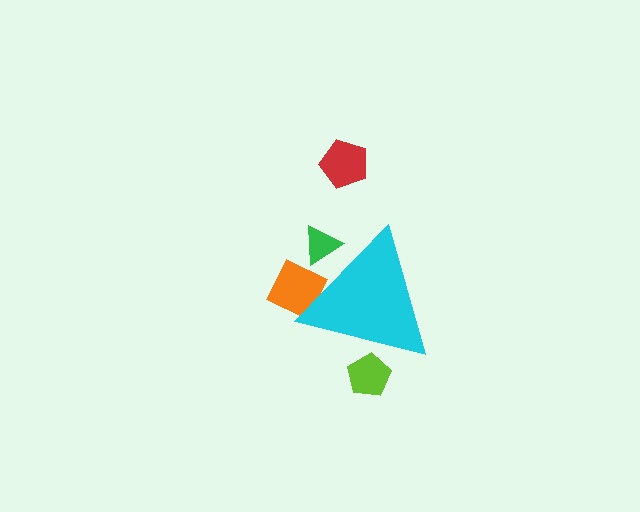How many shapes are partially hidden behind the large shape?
3 shapes are partially hidden.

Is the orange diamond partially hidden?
Yes, the orange diamond is partially hidden behind the cyan triangle.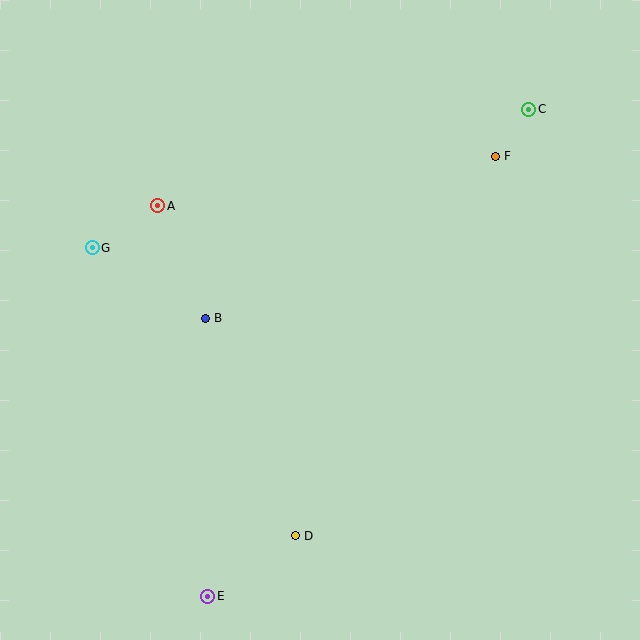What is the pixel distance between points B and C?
The distance between B and C is 385 pixels.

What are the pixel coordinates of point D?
Point D is at (295, 536).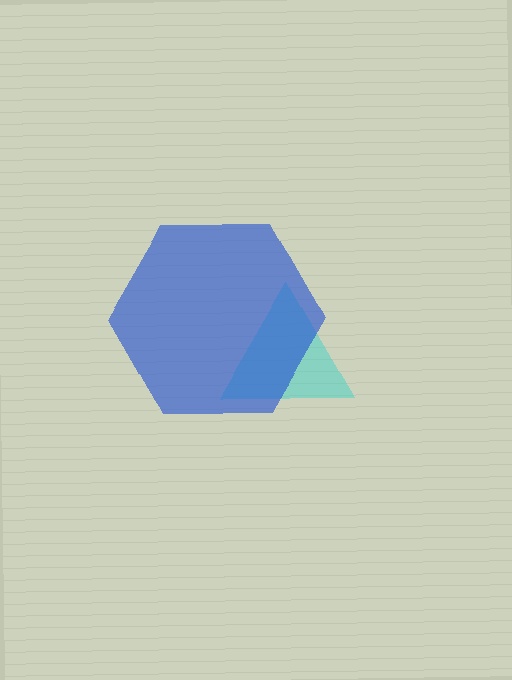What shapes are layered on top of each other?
The layered shapes are: a cyan triangle, a blue hexagon.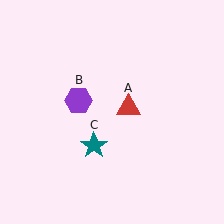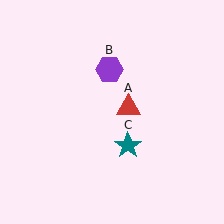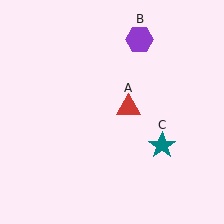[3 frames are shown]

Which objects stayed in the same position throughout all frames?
Red triangle (object A) remained stationary.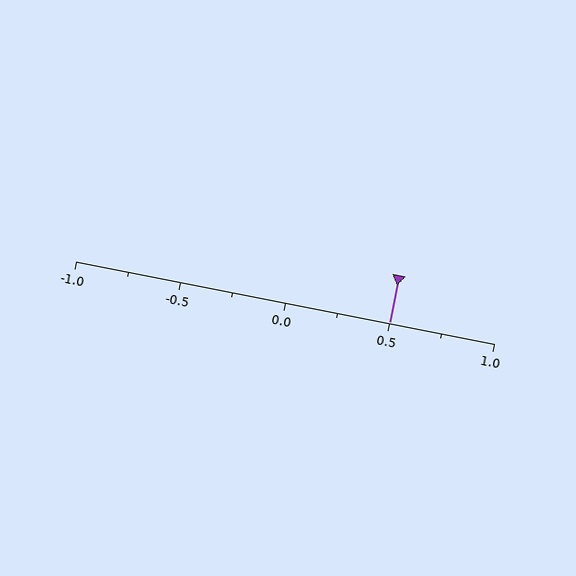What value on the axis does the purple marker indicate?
The marker indicates approximately 0.5.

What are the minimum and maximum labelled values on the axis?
The axis runs from -1.0 to 1.0.